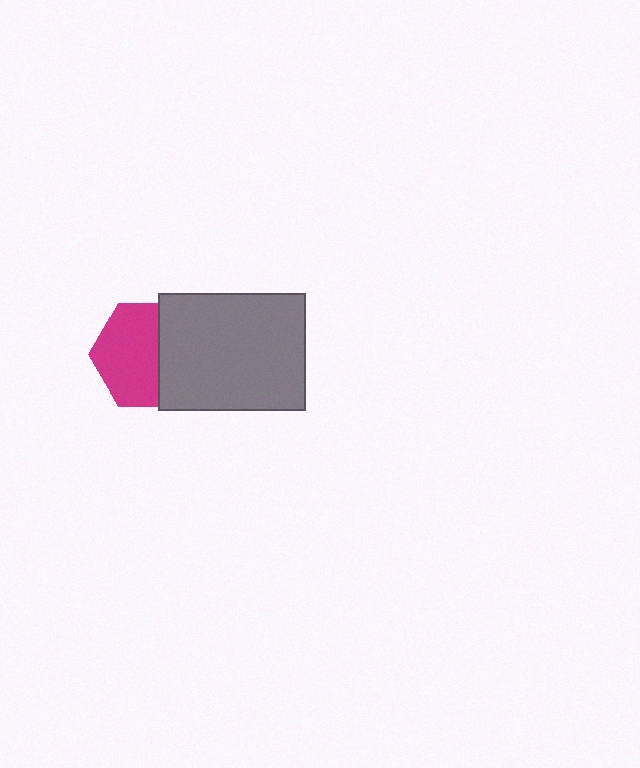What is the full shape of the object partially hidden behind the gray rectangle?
The partially hidden object is a magenta hexagon.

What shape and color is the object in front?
The object in front is a gray rectangle.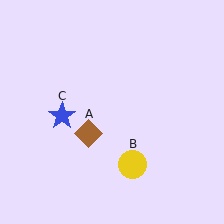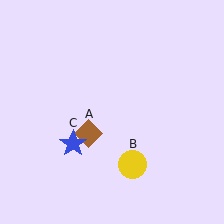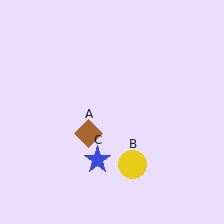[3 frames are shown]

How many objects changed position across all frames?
1 object changed position: blue star (object C).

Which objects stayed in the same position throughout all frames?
Brown diamond (object A) and yellow circle (object B) remained stationary.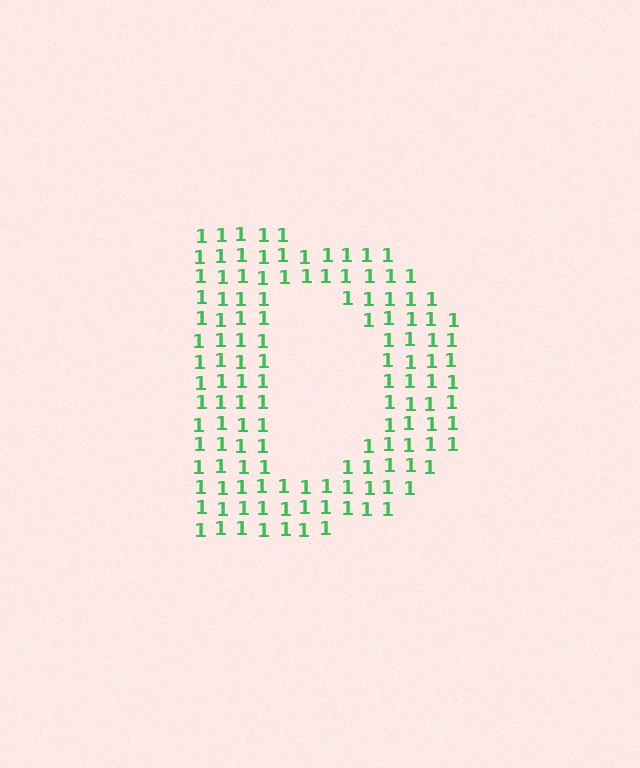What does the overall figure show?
The overall figure shows the letter D.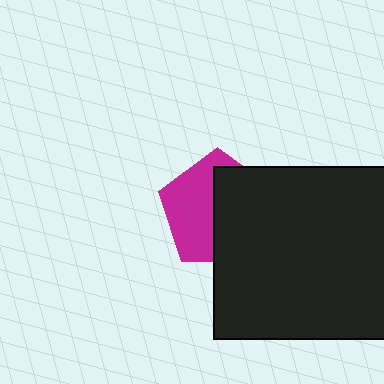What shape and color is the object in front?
The object in front is a black square.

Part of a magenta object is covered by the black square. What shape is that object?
It is a pentagon.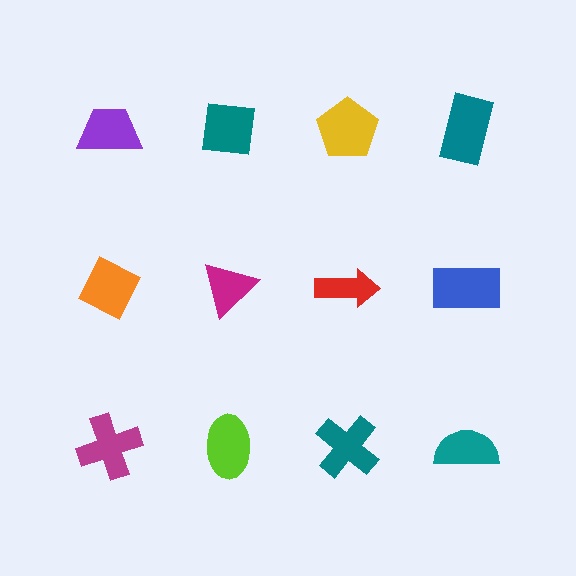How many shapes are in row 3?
4 shapes.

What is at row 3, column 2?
A lime ellipse.